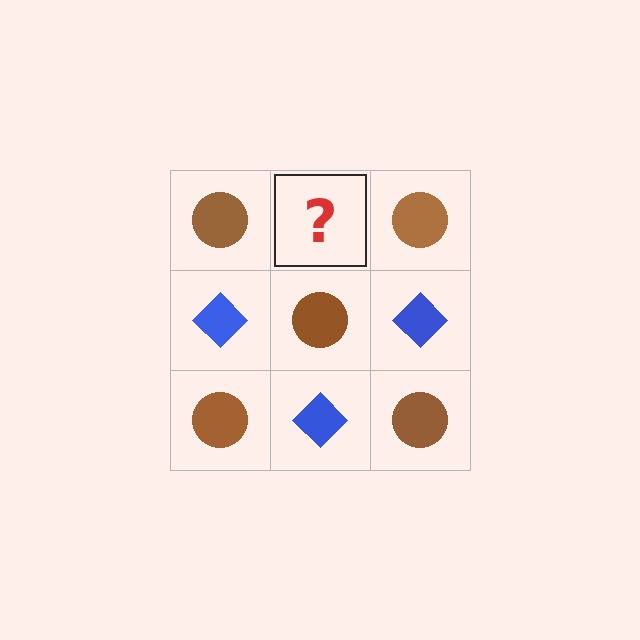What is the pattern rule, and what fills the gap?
The rule is that it alternates brown circle and blue diamond in a checkerboard pattern. The gap should be filled with a blue diamond.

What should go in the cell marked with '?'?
The missing cell should contain a blue diamond.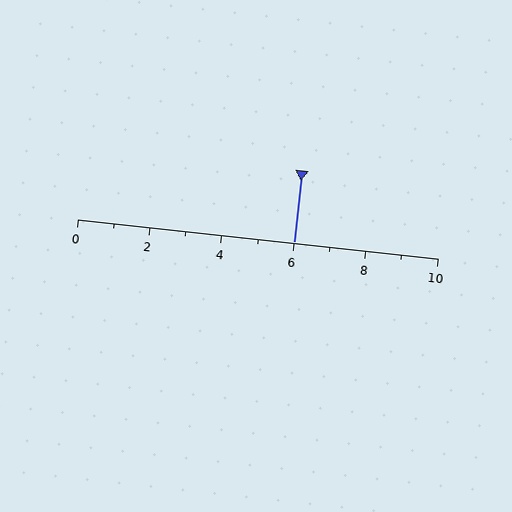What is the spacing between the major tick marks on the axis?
The major ticks are spaced 2 apart.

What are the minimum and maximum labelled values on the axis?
The axis runs from 0 to 10.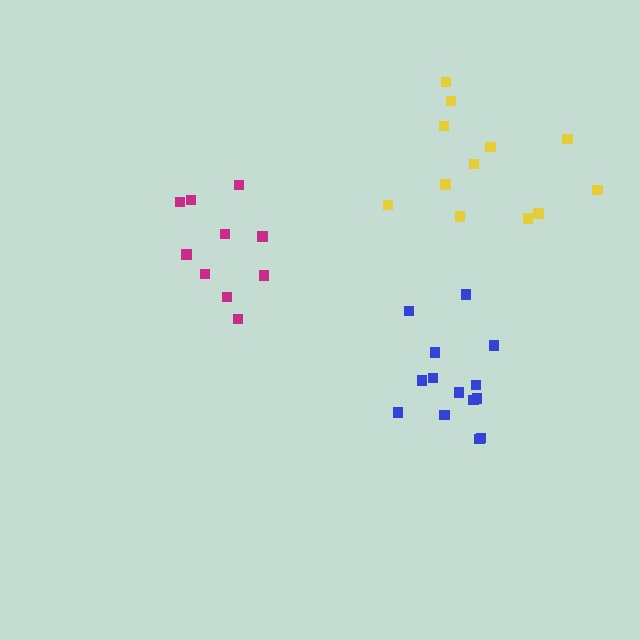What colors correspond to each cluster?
The clusters are colored: magenta, blue, yellow.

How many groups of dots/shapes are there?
There are 3 groups.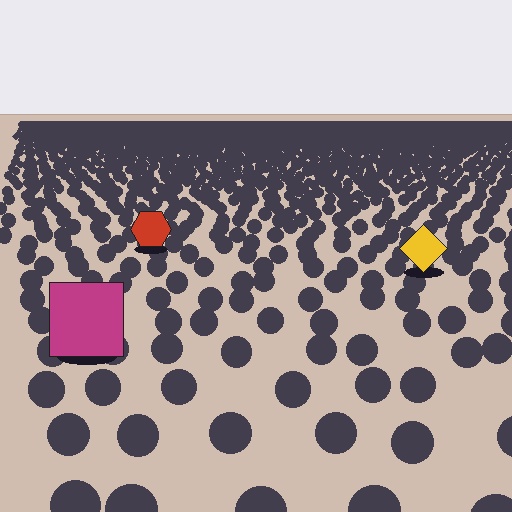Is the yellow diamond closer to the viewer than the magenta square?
No. The magenta square is closer — you can tell from the texture gradient: the ground texture is coarser near it.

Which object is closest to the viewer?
The magenta square is closest. The texture marks near it are larger and more spread out.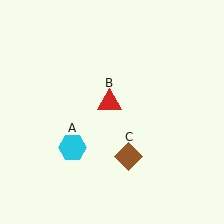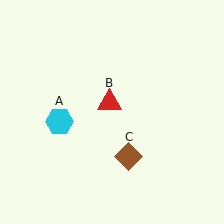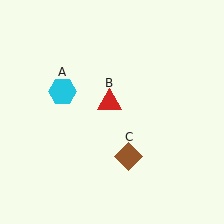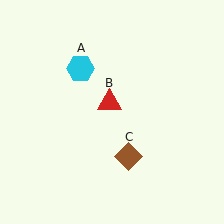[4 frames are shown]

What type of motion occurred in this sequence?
The cyan hexagon (object A) rotated clockwise around the center of the scene.